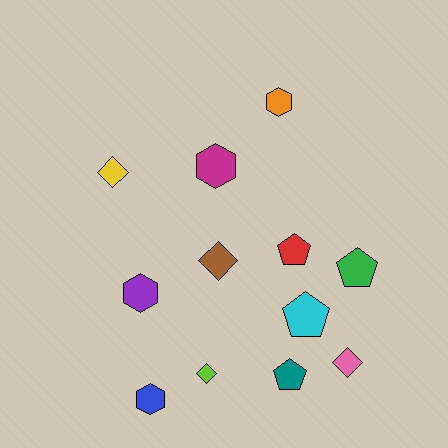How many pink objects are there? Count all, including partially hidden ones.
There is 1 pink object.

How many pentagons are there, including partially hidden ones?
There are 4 pentagons.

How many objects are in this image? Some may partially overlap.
There are 12 objects.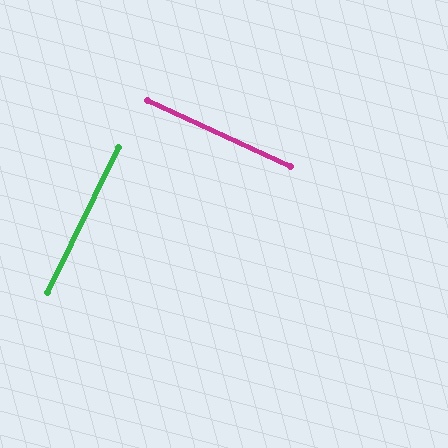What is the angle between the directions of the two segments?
Approximately 89 degrees.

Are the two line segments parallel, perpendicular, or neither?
Perpendicular — they meet at approximately 89°.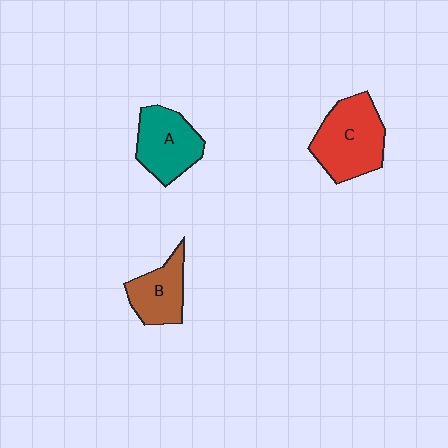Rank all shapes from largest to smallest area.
From largest to smallest: C (red), A (teal), B (brown).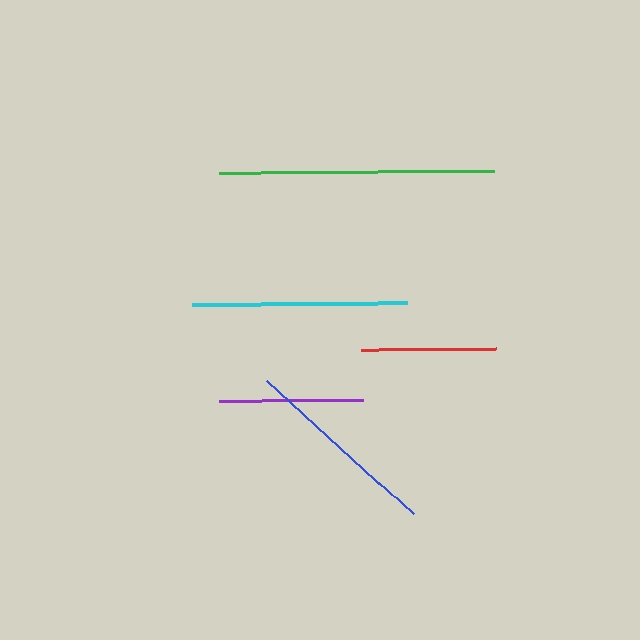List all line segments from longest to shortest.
From longest to shortest: green, cyan, blue, purple, red.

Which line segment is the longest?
The green line is the longest at approximately 275 pixels.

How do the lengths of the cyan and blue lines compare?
The cyan and blue lines are approximately the same length.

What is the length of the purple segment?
The purple segment is approximately 144 pixels long.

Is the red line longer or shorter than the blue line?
The blue line is longer than the red line.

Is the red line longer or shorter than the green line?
The green line is longer than the red line.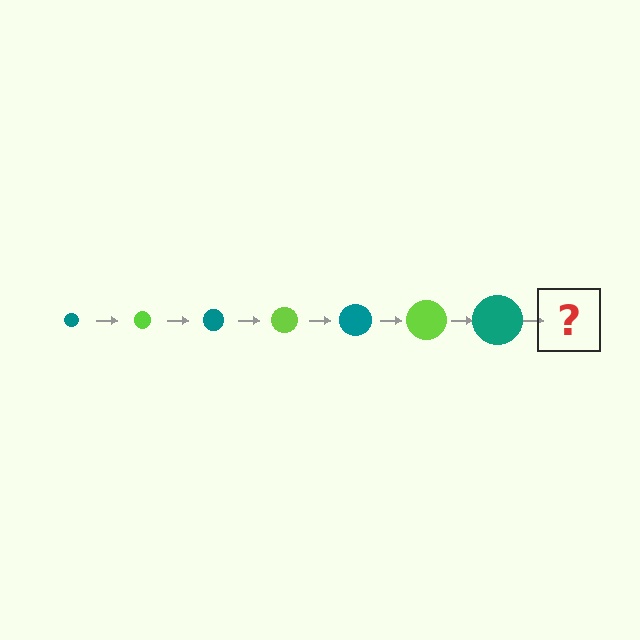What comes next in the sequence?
The next element should be a lime circle, larger than the previous one.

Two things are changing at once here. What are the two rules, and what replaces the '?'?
The two rules are that the circle grows larger each step and the color cycles through teal and lime. The '?' should be a lime circle, larger than the previous one.